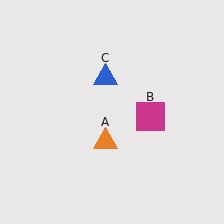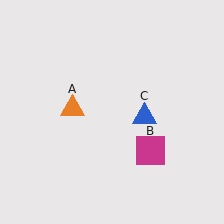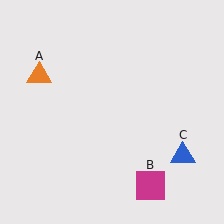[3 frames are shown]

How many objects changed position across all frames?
3 objects changed position: orange triangle (object A), magenta square (object B), blue triangle (object C).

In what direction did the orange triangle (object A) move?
The orange triangle (object A) moved up and to the left.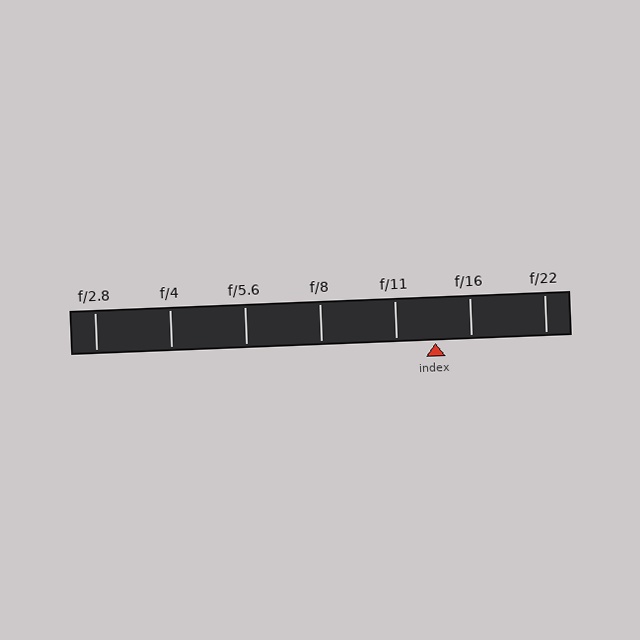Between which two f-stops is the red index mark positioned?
The index mark is between f/11 and f/16.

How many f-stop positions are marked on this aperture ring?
There are 7 f-stop positions marked.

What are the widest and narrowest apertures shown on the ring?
The widest aperture shown is f/2.8 and the narrowest is f/22.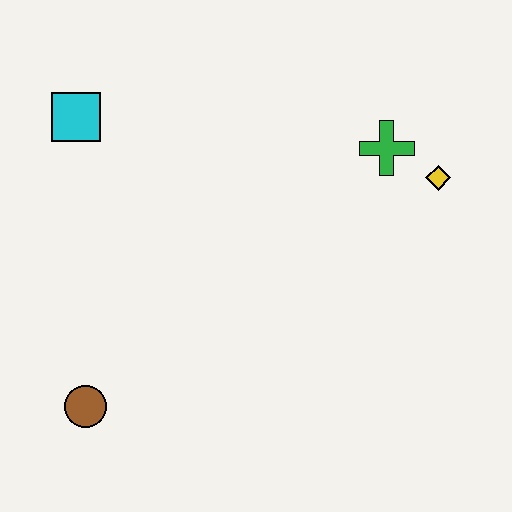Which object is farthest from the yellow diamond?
The brown circle is farthest from the yellow diamond.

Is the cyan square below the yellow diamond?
No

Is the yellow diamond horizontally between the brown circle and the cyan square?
No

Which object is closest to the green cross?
The yellow diamond is closest to the green cross.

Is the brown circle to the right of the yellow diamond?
No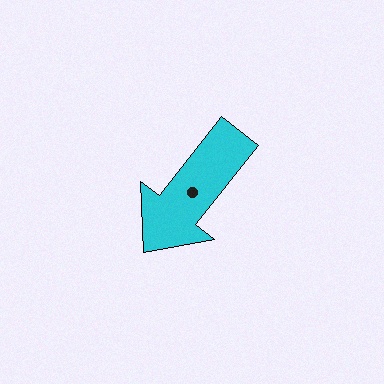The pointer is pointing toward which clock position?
Roughly 7 o'clock.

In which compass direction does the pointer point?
Southwest.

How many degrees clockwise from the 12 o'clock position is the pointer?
Approximately 218 degrees.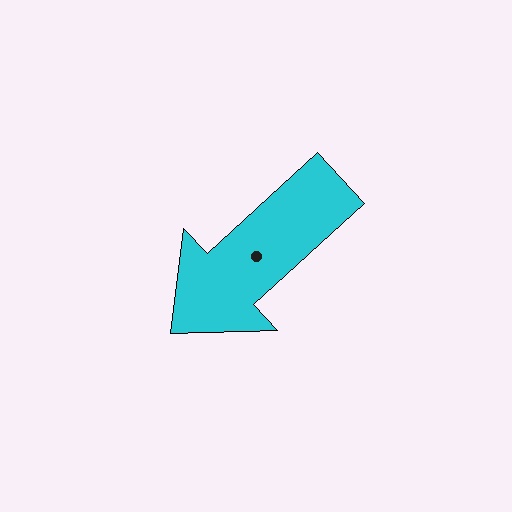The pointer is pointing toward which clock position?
Roughly 8 o'clock.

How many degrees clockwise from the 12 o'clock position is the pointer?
Approximately 228 degrees.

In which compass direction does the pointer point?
Southwest.